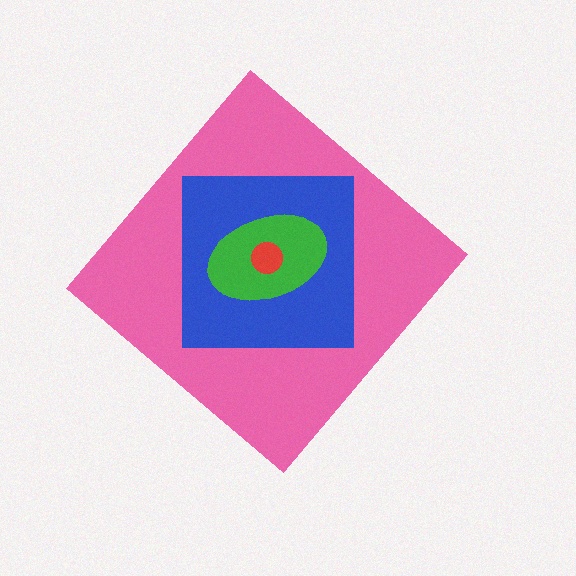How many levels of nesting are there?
4.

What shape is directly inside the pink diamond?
The blue square.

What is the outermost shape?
The pink diamond.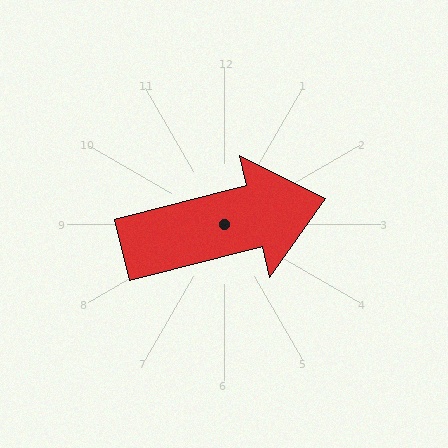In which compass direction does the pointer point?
East.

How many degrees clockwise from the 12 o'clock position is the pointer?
Approximately 76 degrees.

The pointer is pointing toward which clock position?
Roughly 3 o'clock.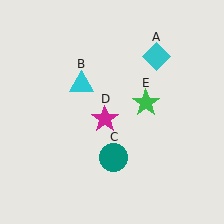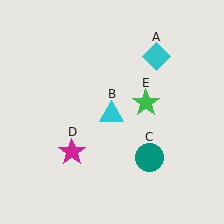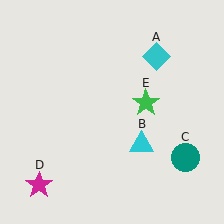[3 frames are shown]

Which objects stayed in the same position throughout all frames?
Cyan diamond (object A) and green star (object E) remained stationary.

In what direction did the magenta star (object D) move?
The magenta star (object D) moved down and to the left.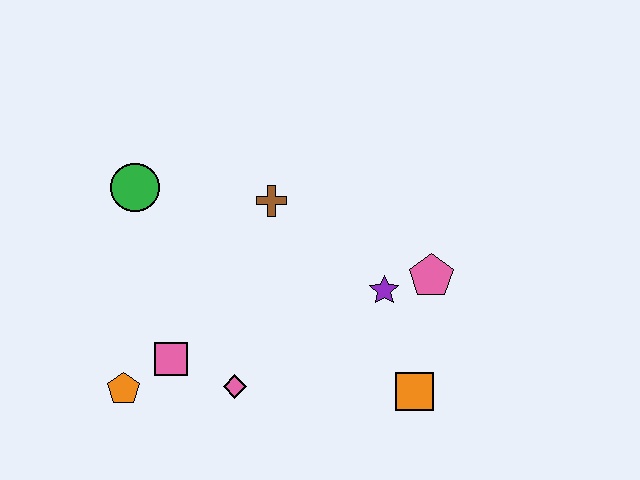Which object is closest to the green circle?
The brown cross is closest to the green circle.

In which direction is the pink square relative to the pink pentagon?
The pink square is to the left of the pink pentagon.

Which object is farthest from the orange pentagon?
The pink pentagon is farthest from the orange pentagon.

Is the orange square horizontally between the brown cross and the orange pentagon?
No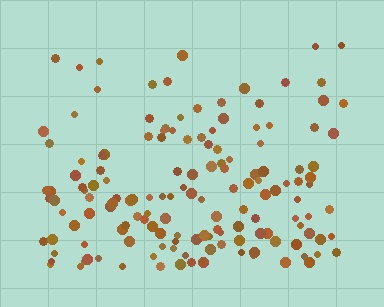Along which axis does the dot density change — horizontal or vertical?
Vertical.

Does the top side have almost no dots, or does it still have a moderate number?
Still a moderate number, just noticeably fewer than the bottom.